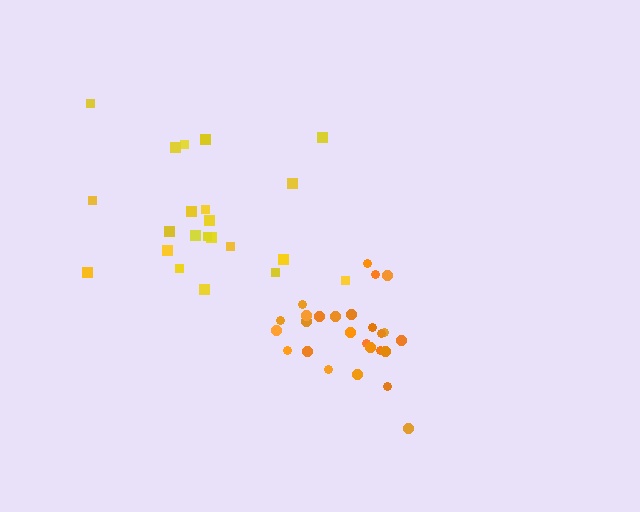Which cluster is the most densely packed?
Orange.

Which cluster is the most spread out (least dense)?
Yellow.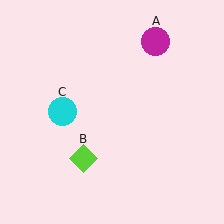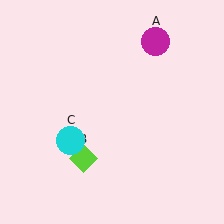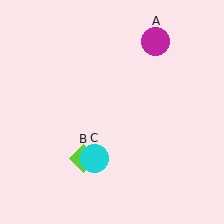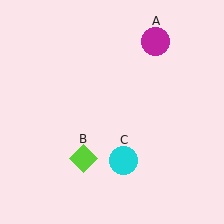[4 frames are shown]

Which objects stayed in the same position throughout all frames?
Magenta circle (object A) and lime diamond (object B) remained stationary.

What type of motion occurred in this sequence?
The cyan circle (object C) rotated counterclockwise around the center of the scene.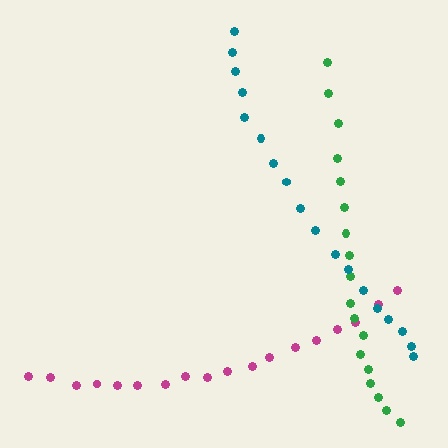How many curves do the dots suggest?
There are 3 distinct paths.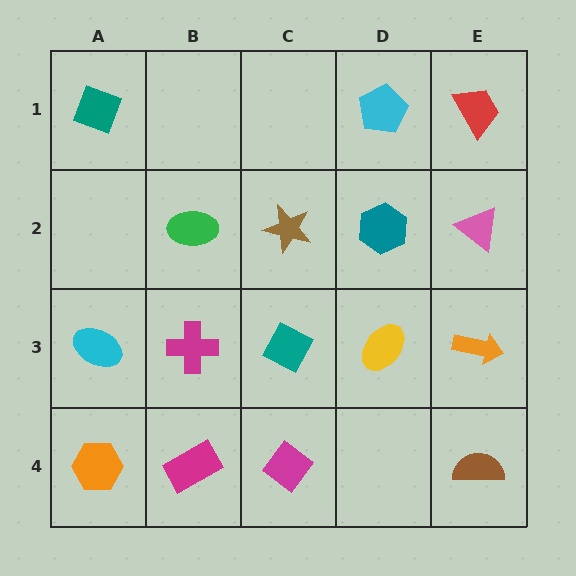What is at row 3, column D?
A yellow ellipse.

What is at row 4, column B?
A magenta rectangle.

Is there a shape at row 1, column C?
No, that cell is empty.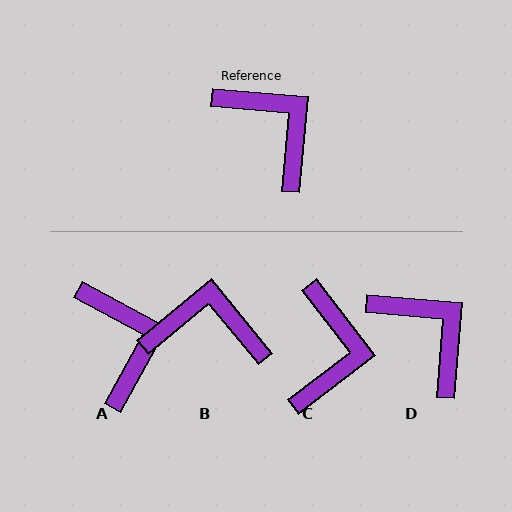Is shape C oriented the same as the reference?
No, it is off by about 47 degrees.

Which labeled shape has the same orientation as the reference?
D.